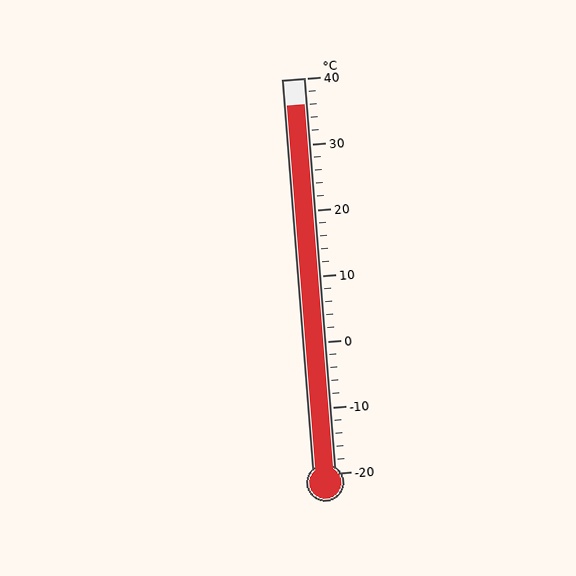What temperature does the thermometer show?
The thermometer shows approximately 36°C.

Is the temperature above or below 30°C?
The temperature is above 30°C.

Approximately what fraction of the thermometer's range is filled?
The thermometer is filled to approximately 95% of its range.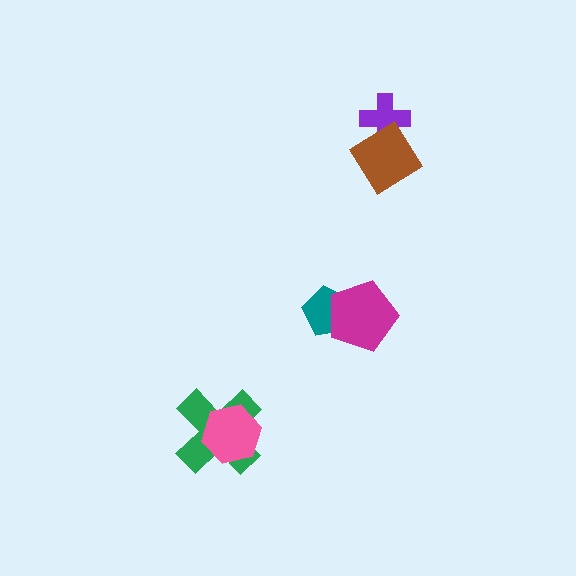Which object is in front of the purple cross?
The brown diamond is in front of the purple cross.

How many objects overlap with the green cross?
1 object overlaps with the green cross.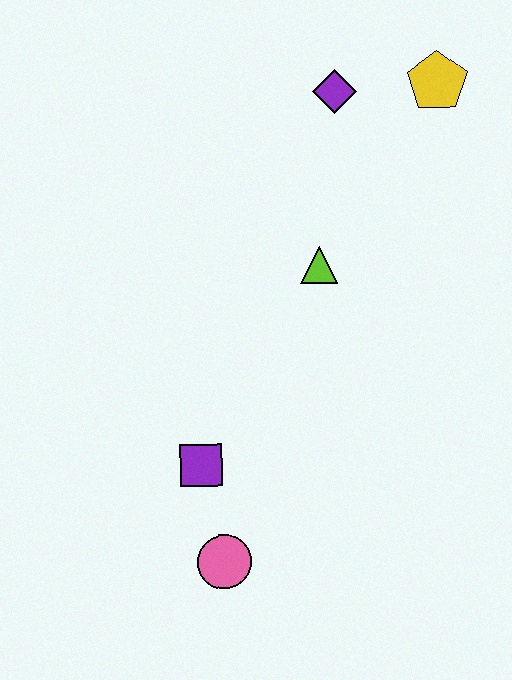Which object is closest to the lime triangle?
The purple diamond is closest to the lime triangle.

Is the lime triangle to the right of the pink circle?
Yes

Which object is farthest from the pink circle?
The yellow pentagon is farthest from the pink circle.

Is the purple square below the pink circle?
No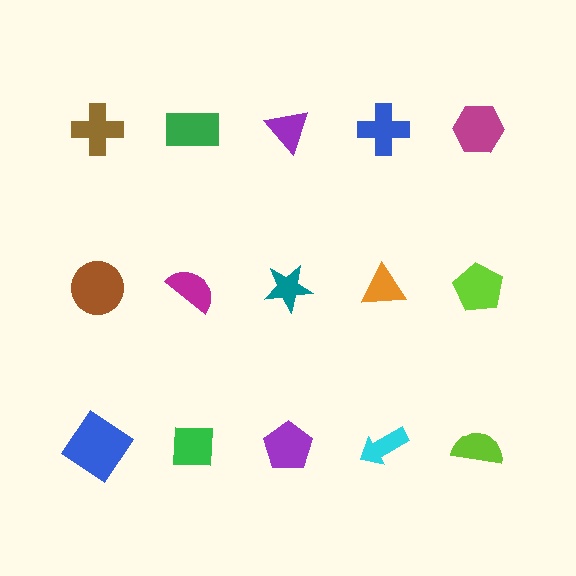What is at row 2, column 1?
A brown circle.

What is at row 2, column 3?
A teal star.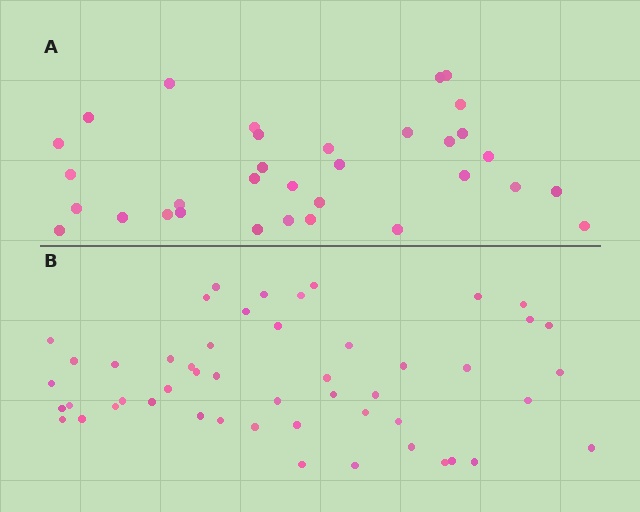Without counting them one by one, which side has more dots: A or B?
Region B (the bottom region) has more dots.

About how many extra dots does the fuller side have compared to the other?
Region B has approximately 15 more dots than region A.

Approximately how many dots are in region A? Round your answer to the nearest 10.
About 30 dots. (The exact count is 33, which rounds to 30.)